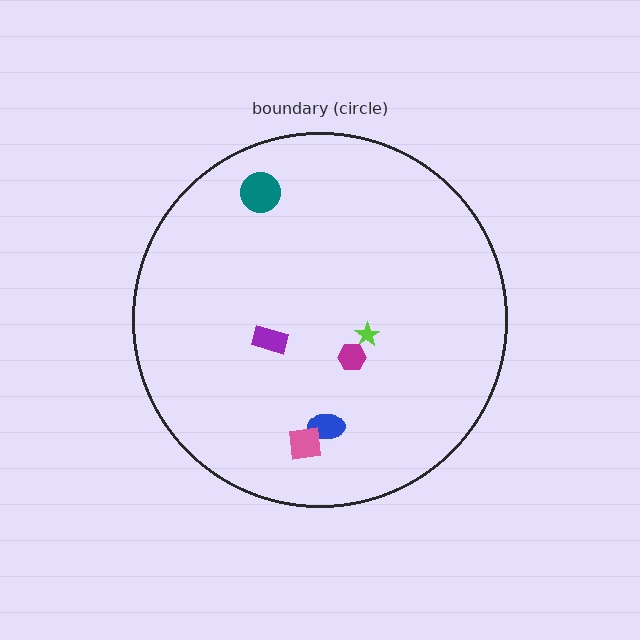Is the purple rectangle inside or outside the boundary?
Inside.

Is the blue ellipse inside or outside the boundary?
Inside.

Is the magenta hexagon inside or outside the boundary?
Inside.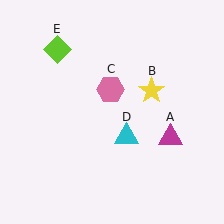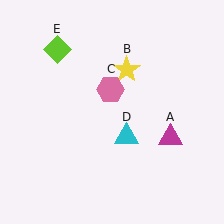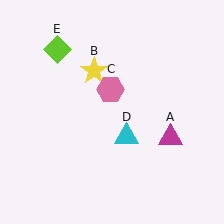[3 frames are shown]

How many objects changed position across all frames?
1 object changed position: yellow star (object B).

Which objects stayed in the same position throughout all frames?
Magenta triangle (object A) and pink hexagon (object C) and cyan triangle (object D) and lime diamond (object E) remained stationary.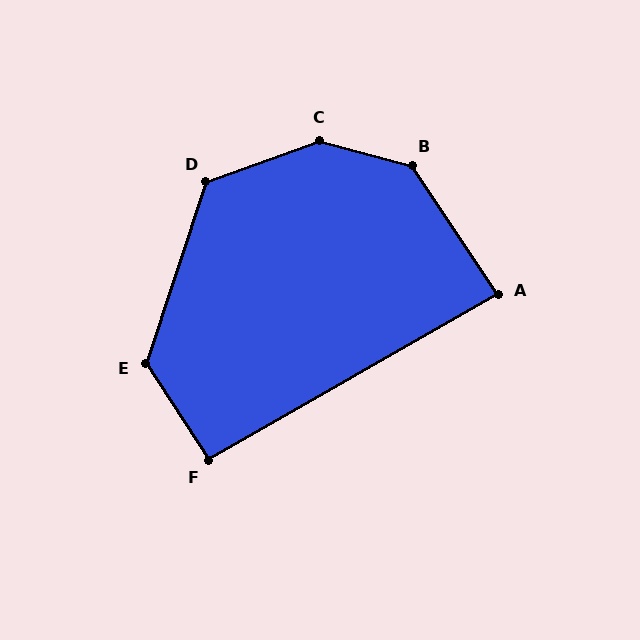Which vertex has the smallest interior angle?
A, at approximately 86 degrees.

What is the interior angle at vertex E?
Approximately 129 degrees (obtuse).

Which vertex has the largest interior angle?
C, at approximately 145 degrees.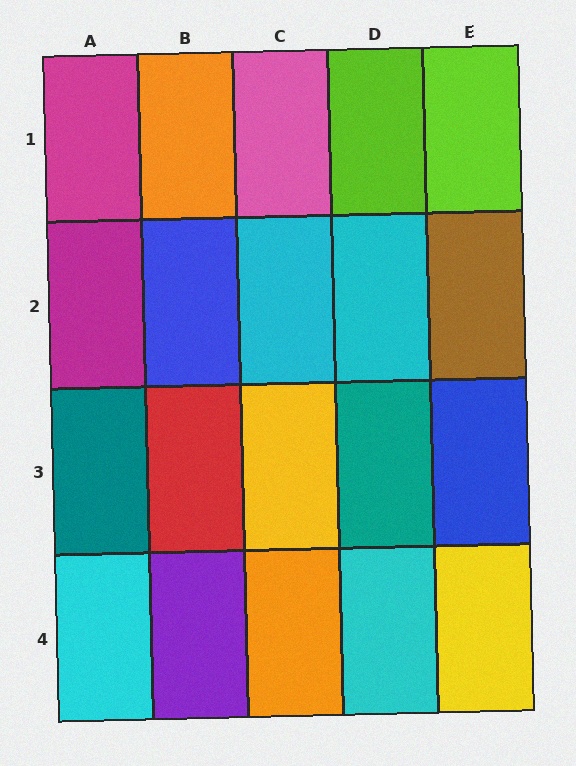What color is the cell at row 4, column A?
Cyan.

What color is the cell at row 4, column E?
Yellow.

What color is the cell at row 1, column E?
Lime.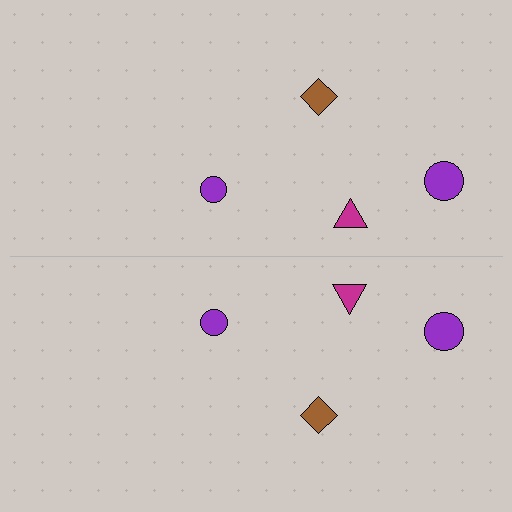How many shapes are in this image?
There are 8 shapes in this image.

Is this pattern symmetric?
Yes, this pattern has bilateral (reflection) symmetry.